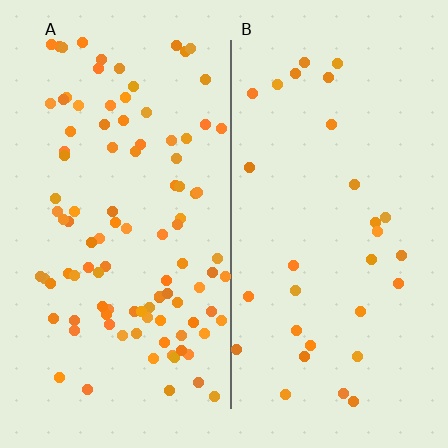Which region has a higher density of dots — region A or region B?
A (the left).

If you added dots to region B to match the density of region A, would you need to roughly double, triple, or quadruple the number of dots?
Approximately triple.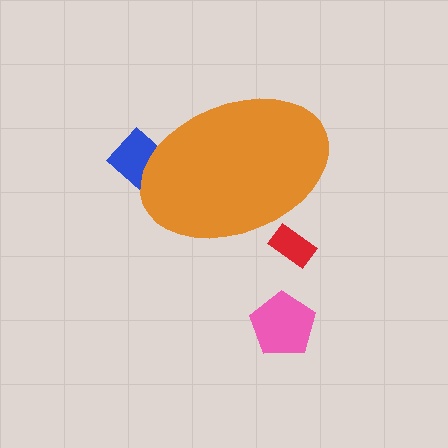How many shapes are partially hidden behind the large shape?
2 shapes are partially hidden.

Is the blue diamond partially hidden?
Yes, the blue diamond is partially hidden behind the orange ellipse.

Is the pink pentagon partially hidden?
No, the pink pentagon is fully visible.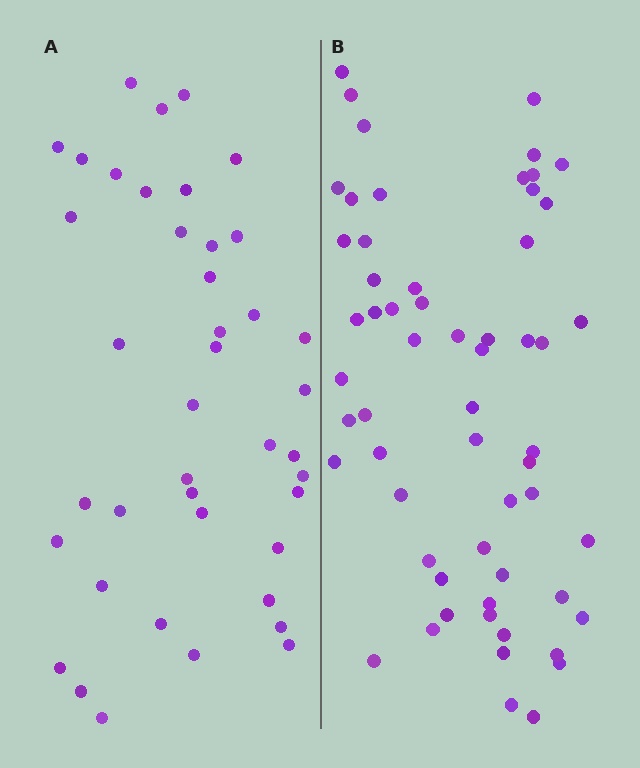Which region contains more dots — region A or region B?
Region B (the right region) has more dots.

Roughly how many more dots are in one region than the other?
Region B has approximately 20 more dots than region A.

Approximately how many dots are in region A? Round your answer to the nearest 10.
About 40 dots. (The exact count is 41, which rounds to 40.)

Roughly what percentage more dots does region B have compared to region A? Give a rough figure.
About 45% more.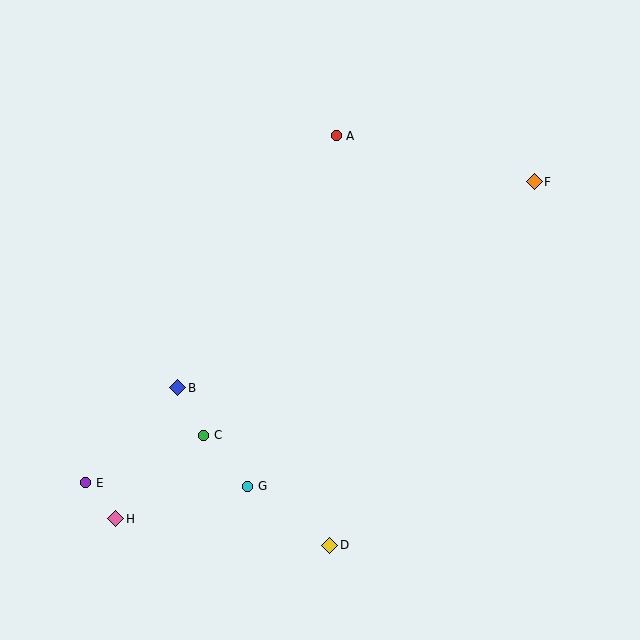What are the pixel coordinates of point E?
Point E is at (86, 483).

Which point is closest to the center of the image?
Point B at (178, 388) is closest to the center.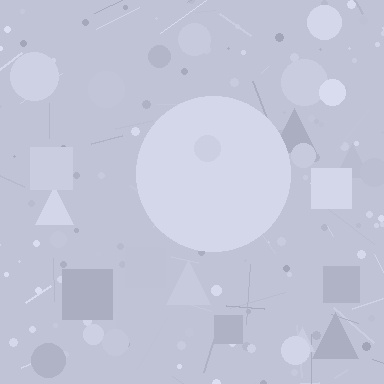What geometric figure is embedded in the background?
A circle is embedded in the background.